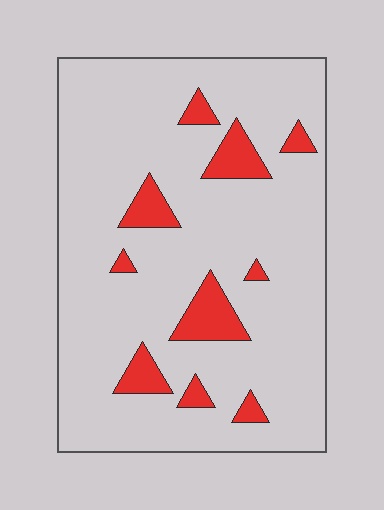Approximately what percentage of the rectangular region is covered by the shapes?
Approximately 10%.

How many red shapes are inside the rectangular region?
10.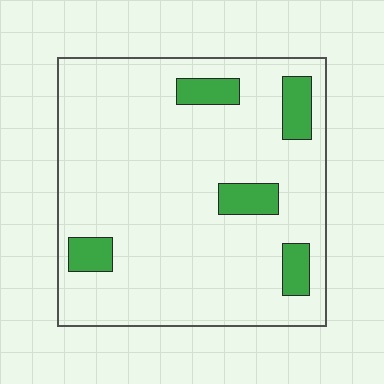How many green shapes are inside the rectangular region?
5.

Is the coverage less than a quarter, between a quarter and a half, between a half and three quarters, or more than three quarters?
Less than a quarter.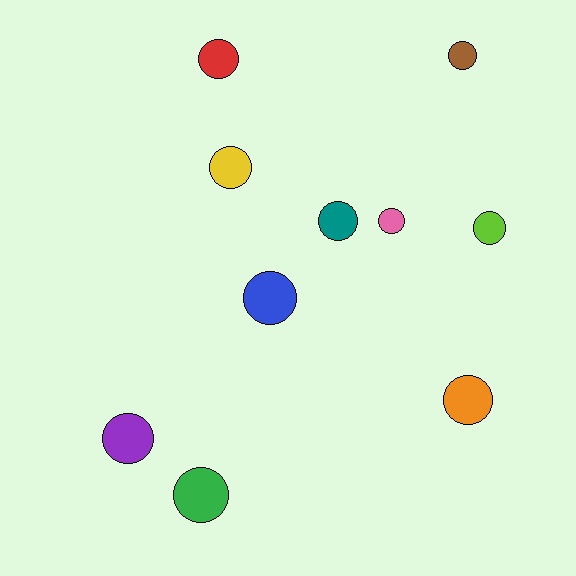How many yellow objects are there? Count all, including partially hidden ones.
There is 1 yellow object.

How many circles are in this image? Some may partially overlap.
There are 10 circles.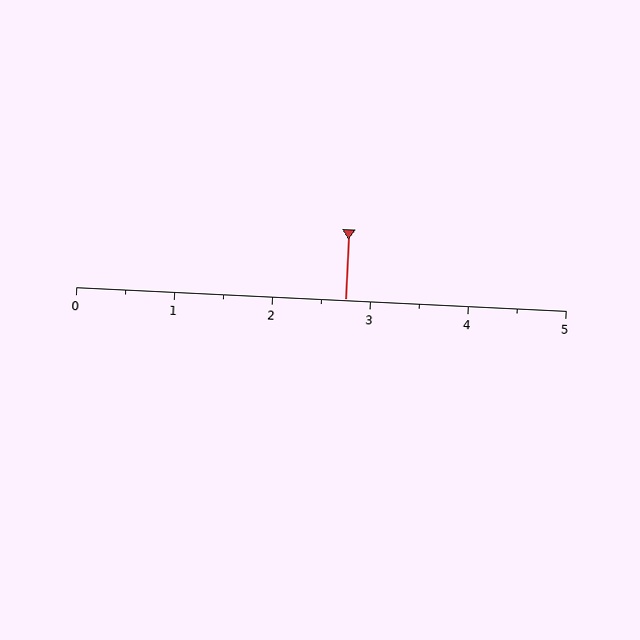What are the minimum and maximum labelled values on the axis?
The axis runs from 0 to 5.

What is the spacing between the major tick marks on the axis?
The major ticks are spaced 1 apart.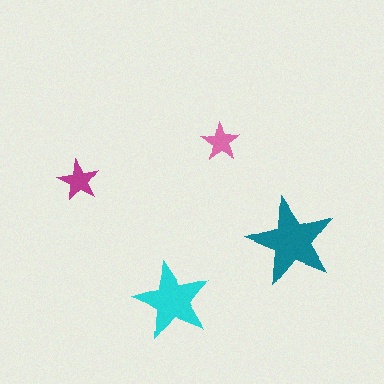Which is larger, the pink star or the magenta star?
The magenta one.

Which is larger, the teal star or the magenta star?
The teal one.